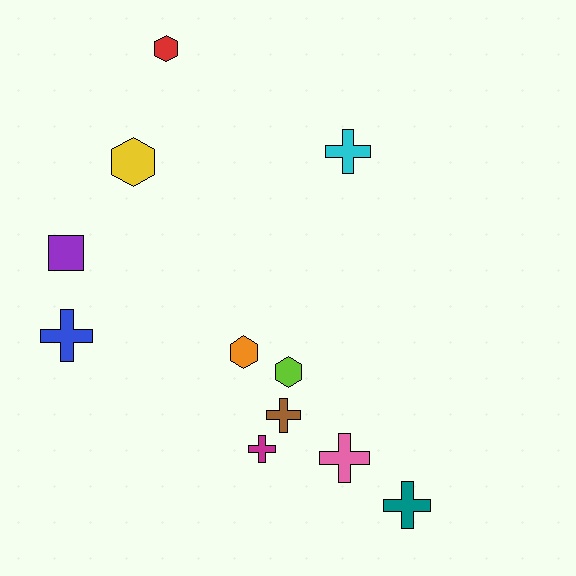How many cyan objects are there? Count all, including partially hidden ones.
There is 1 cyan object.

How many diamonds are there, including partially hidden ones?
There are no diamonds.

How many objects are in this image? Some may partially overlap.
There are 11 objects.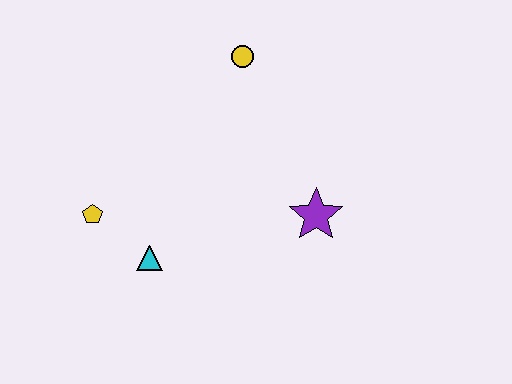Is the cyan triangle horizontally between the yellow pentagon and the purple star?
Yes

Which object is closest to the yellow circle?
The purple star is closest to the yellow circle.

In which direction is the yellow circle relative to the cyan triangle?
The yellow circle is above the cyan triangle.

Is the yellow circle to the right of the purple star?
No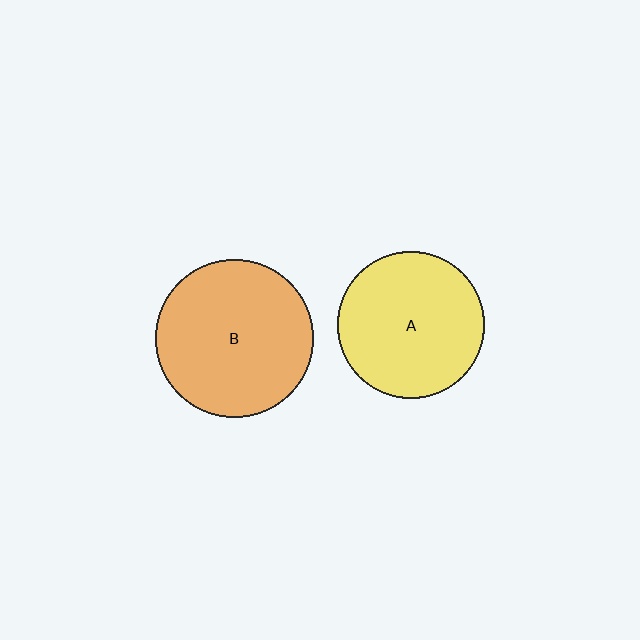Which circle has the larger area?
Circle B (orange).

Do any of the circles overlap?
No, none of the circles overlap.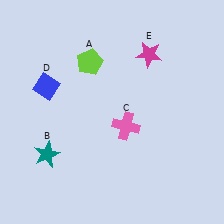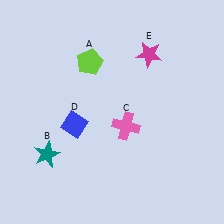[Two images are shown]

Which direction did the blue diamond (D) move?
The blue diamond (D) moved down.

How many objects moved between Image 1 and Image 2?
1 object moved between the two images.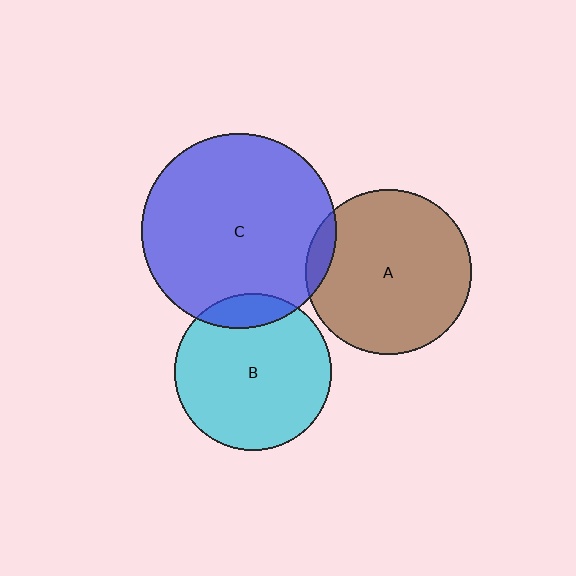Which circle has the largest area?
Circle C (blue).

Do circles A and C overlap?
Yes.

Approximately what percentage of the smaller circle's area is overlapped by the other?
Approximately 5%.